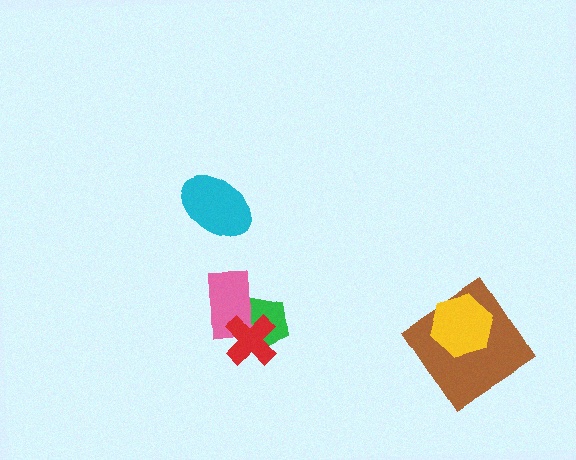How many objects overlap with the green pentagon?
2 objects overlap with the green pentagon.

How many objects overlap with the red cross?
2 objects overlap with the red cross.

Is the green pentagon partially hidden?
Yes, it is partially covered by another shape.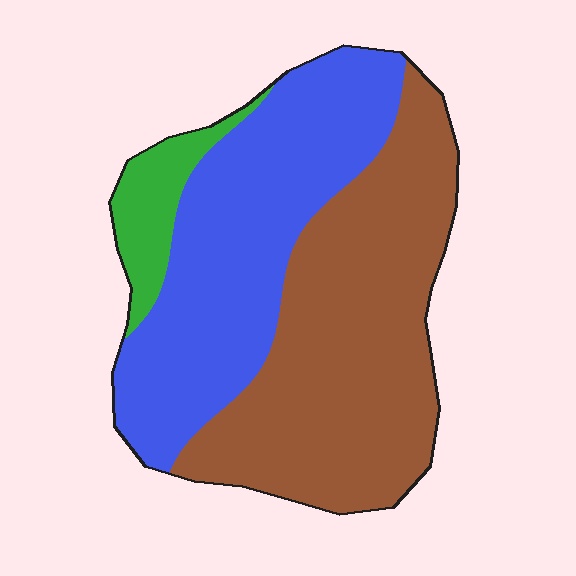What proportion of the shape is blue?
Blue covers roughly 40% of the shape.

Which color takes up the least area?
Green, at roughly 10%.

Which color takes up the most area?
Brown, at roughly 50%.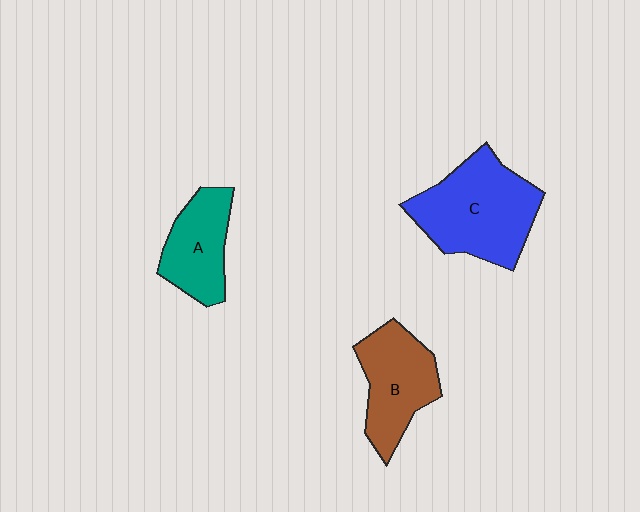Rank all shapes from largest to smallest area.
From largest to smallest: C (blue), B (brown), A (teal).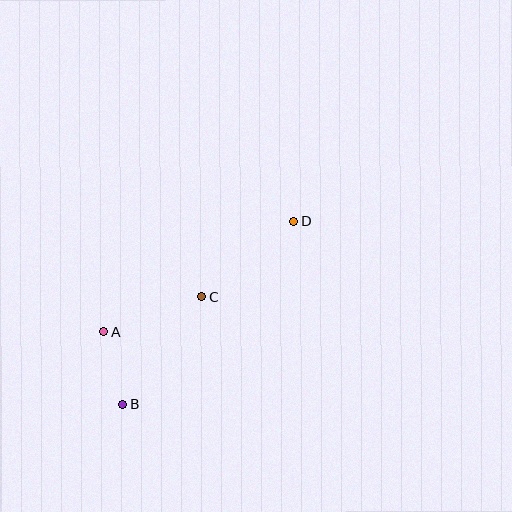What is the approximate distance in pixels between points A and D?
The distance between A and D is approximately 220 pixels.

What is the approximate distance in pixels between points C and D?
The distance between C and D is approximately 119 pixels.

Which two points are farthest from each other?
Points B and D are farthest from each other.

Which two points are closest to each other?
Points A and B are closest to each other.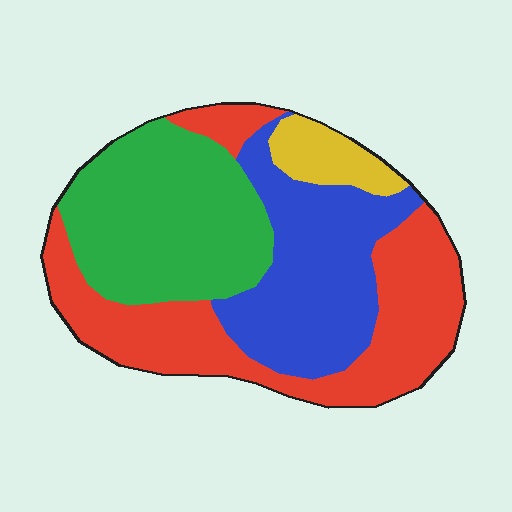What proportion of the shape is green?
Green covers 31% of the shape.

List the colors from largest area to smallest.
From largest to smallest: red, green, blue, yellow.